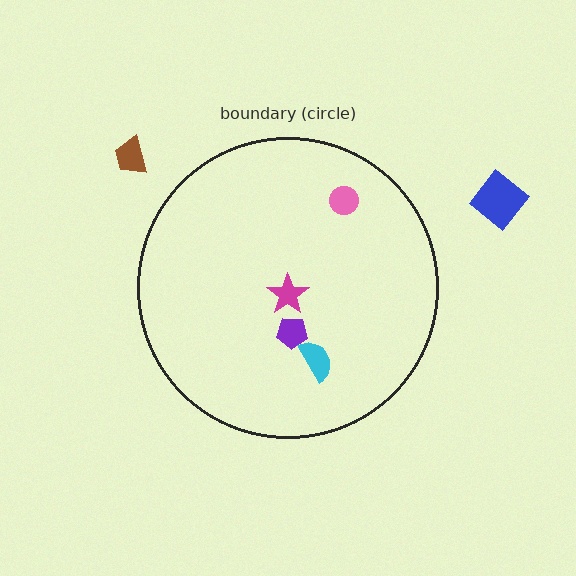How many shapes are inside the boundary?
4 inside, 2 outside.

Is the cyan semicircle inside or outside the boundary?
Inside.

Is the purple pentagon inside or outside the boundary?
Inside.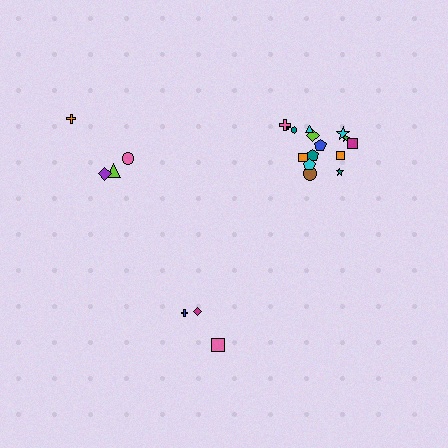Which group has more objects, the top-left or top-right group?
The top-right group.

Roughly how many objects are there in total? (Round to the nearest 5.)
Roughly 20 objects in total.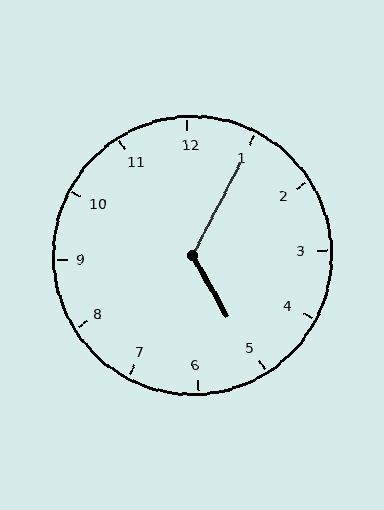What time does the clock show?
5:05.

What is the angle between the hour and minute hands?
Approximately 122 degrees.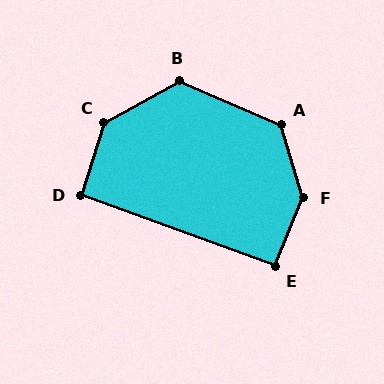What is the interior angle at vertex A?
Approximately 130 degrees (obtuse).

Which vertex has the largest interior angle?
F, at approximately 140 degrees.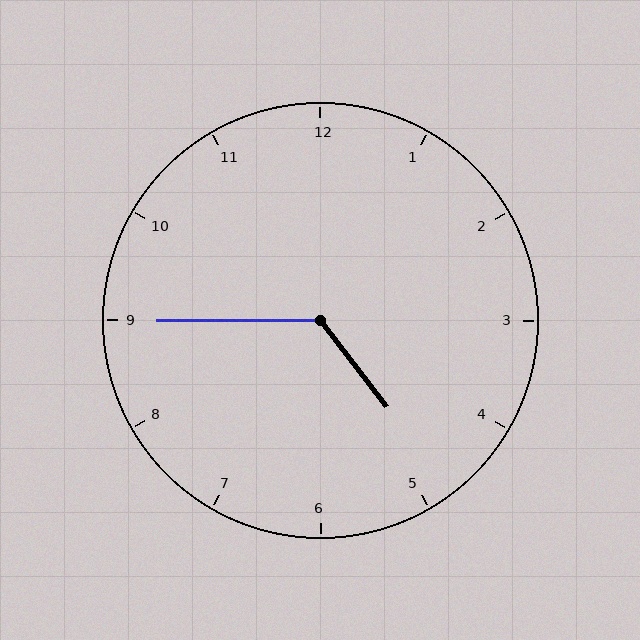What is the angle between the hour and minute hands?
Approximately 128 degrees.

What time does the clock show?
4:45.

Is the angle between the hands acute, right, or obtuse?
It is obtuse.